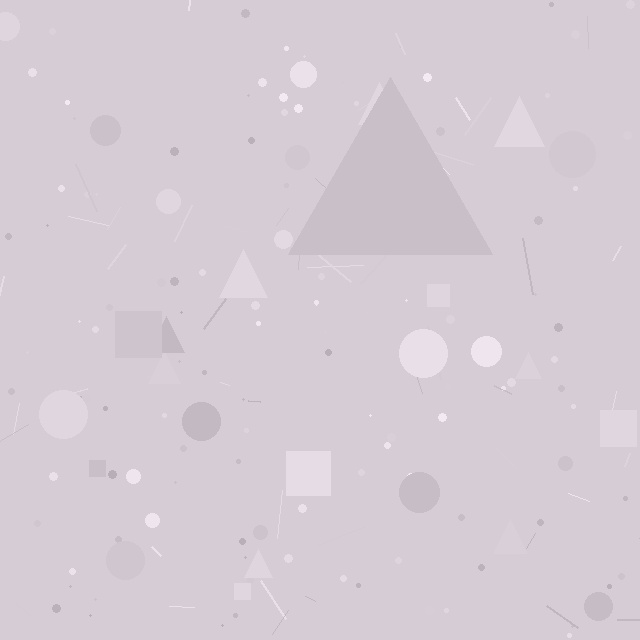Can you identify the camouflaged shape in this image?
The camouflaged shape is a triangle.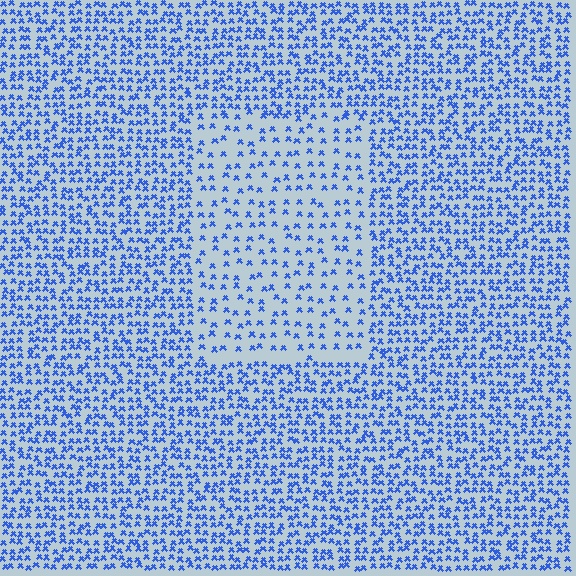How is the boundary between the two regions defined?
The boundary is defined by a change in element density (approximately 2.1x ratio). All elements are the same color, size, and shape.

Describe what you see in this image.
The image contains small blue elements arranged at two different densities. A rectangle-shaped region is visible where the elements are less densely packed than the surrounding area.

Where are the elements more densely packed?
The elements are more densely packed outside the rectangle boundary.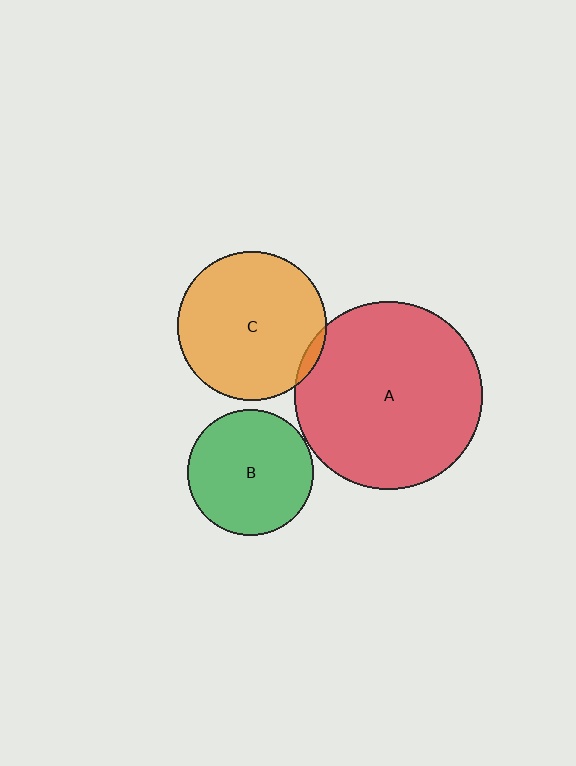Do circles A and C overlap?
Yes.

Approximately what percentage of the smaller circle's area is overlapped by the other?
Approximately 5%.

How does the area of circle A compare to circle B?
Approximately 2.2 times.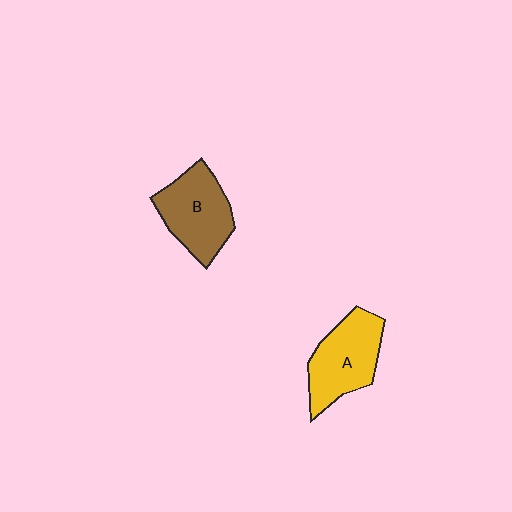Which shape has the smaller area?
Shape B (brown).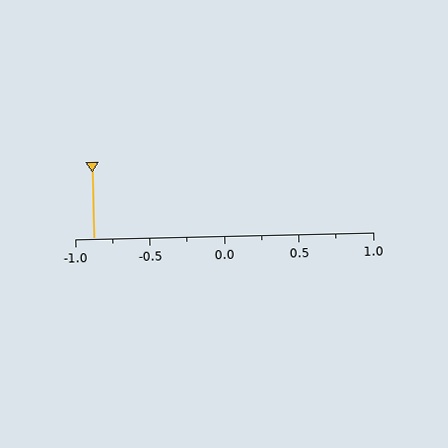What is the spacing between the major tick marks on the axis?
The major ticks are spaced 0.5 apart.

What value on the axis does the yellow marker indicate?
The marker indicates approximately -0.88.